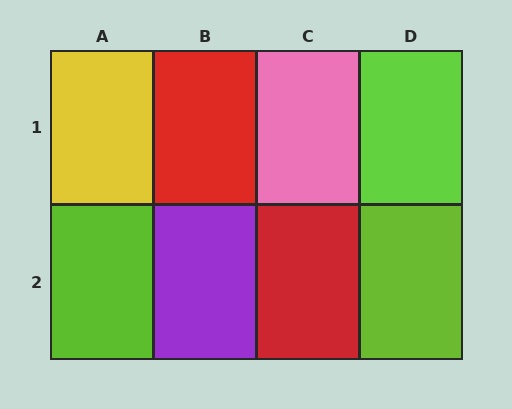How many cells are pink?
1 cell is pink.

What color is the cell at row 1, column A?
Yellow.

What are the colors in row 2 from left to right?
Lime, purple, red, lime.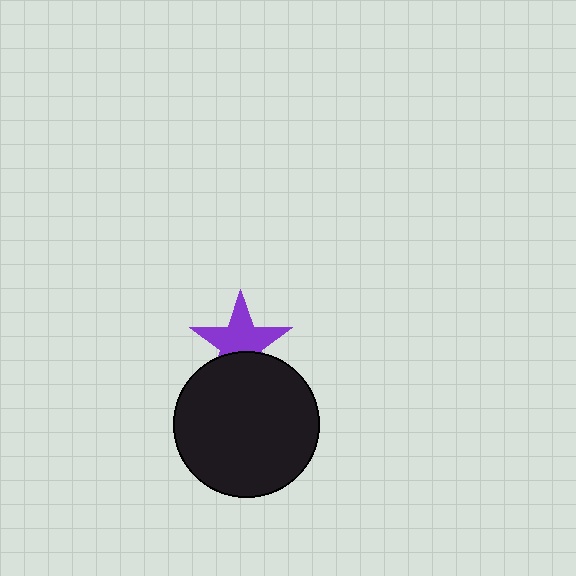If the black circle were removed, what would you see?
You would see the complete purple star.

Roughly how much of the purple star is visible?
About half of it is visible (roughly 65%).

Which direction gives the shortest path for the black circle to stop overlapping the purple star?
Moving down gives the shortest separation.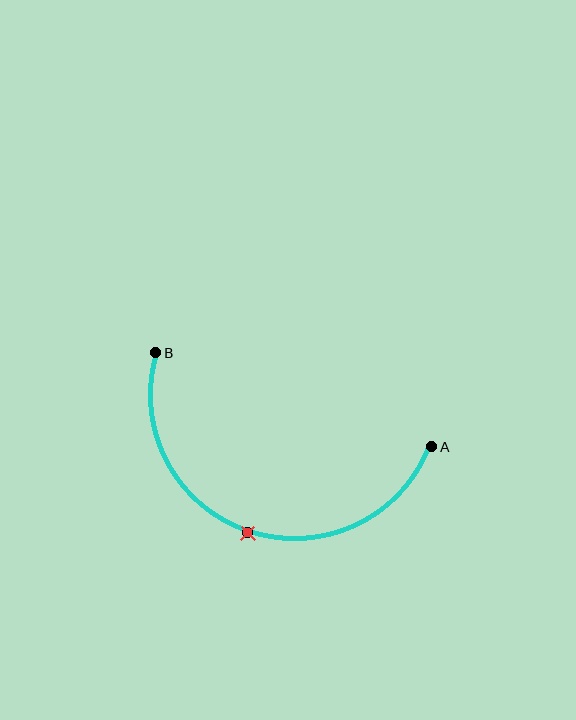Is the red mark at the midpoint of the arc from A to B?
Yes. The red mark lies on the arc at equal arc-length from both A and B — it is the arc midpoint.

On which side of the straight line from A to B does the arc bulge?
The arc bulges below the straight line connecting A and B.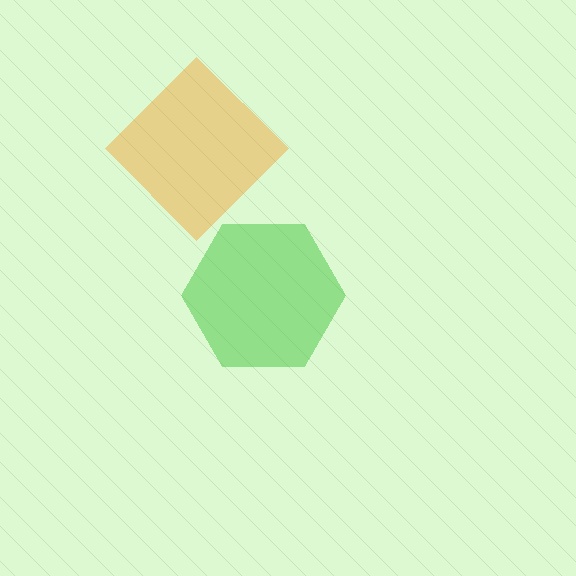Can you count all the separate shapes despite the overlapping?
Yes, there are 2 separate shapes.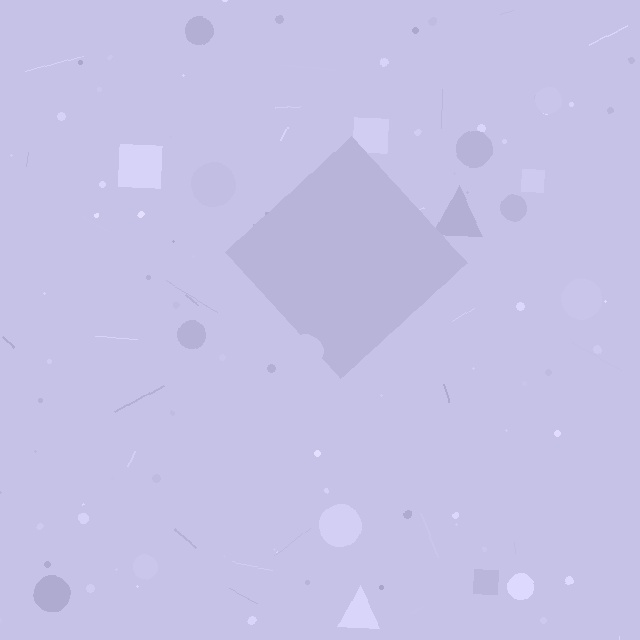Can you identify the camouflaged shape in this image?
The camouflaged shape is a diamond.